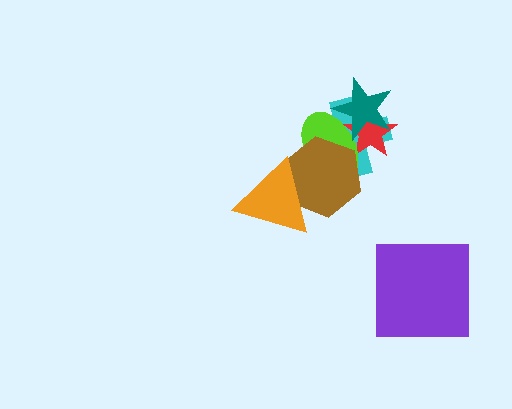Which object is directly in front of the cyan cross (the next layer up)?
The red star is directly in front of the cyan cross.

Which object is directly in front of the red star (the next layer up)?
The lime ellipse is directly in front of the red star.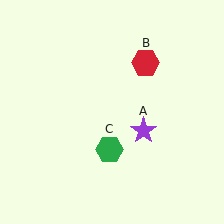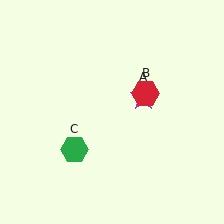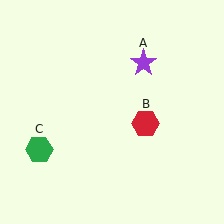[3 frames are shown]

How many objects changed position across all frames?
3 objects changed position: purple star (object A), red hexagon (object B), green hexagon (object C).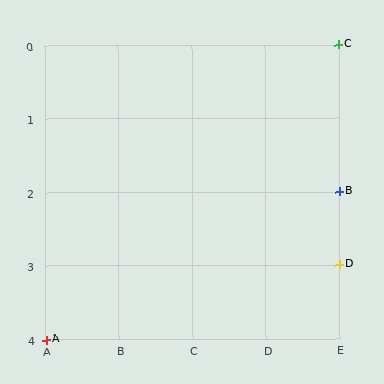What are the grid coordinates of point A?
Point A is at grid coordinates (A, 4).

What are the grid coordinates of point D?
Point D is at grid coordinates (E, 3).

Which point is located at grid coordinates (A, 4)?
Point A is at (A, 4).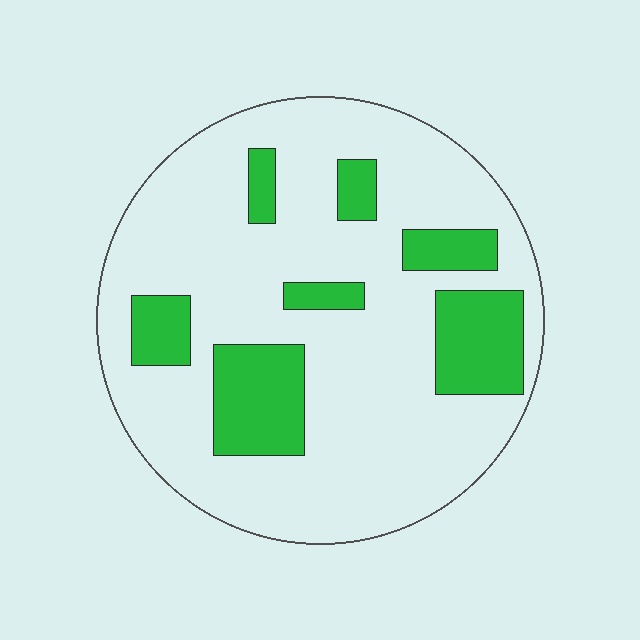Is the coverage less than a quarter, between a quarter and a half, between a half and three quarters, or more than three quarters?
Less than a quarter.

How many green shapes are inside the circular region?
7.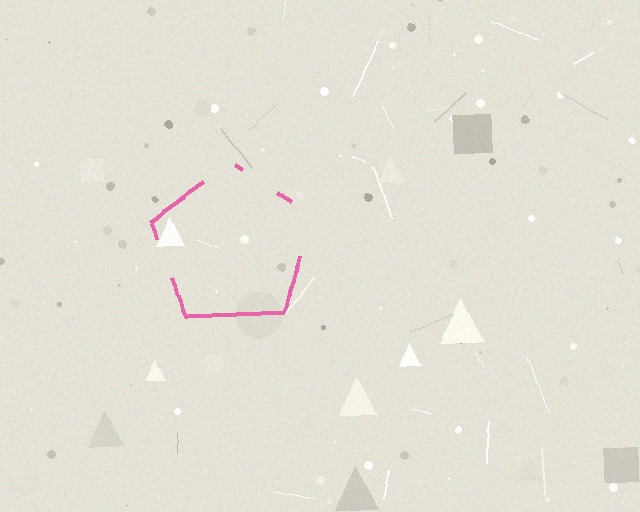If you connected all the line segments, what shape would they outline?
They would outline a pentagon.